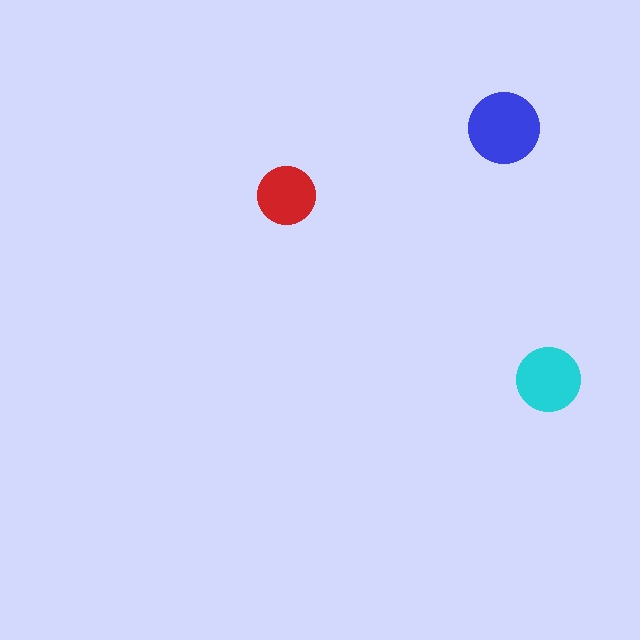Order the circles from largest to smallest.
the blue one, the cyan one, the red one.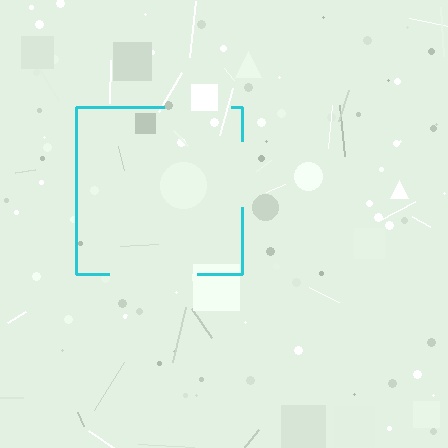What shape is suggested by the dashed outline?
The dashed outline suggests a square.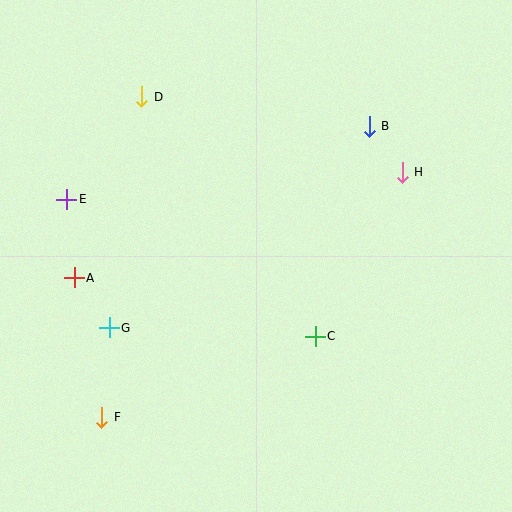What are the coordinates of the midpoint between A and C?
The midpoint between A and C is at (195, 307).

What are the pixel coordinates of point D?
Point D is at (142, 97).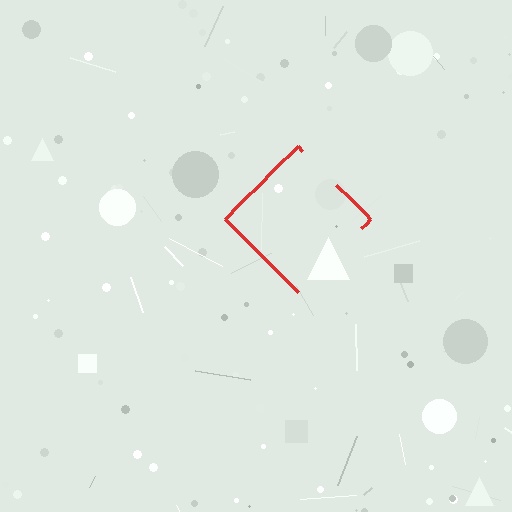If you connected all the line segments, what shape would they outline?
They would outline a diamond.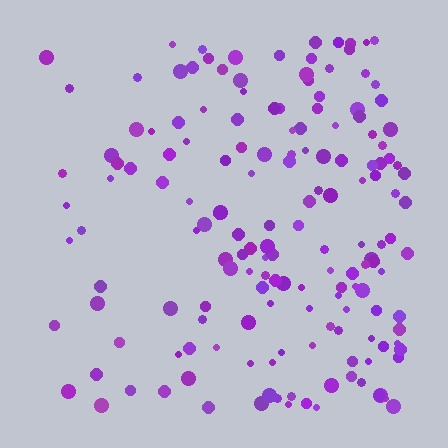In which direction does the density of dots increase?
From left to right, with the right side densest.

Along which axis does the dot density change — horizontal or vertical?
Horizontal.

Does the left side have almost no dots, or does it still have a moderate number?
Still a moderate number, just noticeably fewer than the right.